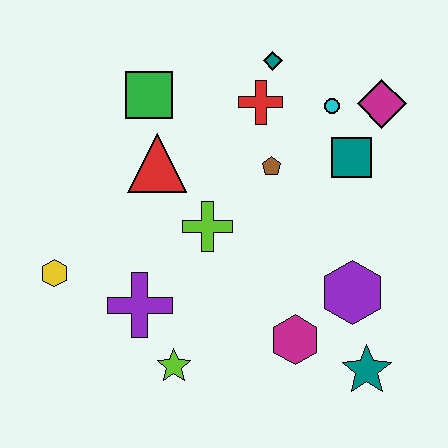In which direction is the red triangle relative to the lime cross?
The red triangle is above the lime cross.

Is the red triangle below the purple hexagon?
No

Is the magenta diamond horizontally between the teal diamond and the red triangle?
No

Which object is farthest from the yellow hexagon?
The magenta diamond is farthest from the yellow hexagon.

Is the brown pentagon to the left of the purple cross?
No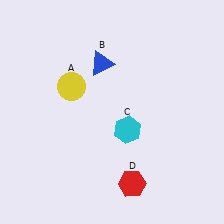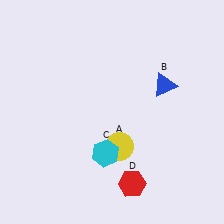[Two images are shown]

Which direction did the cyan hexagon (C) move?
The cyan hexagon (C) moved down.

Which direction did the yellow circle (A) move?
The yellow circle (A) moved down.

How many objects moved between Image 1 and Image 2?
3 objects moved between the two images.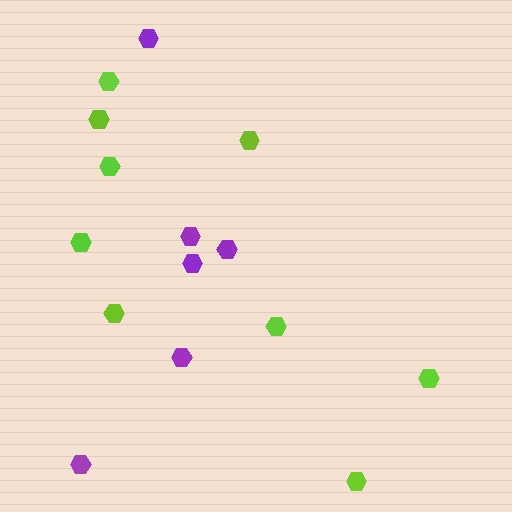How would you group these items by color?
There are 2 groups: one group of lime hexagons (9) and one group of purple hexagons (6).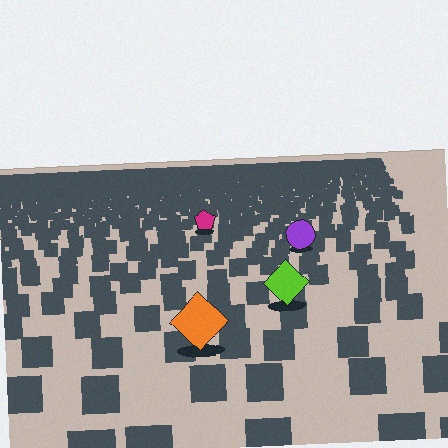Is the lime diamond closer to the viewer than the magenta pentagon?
Yes. The lime diamond is closer — you can tell from the texture gradient: the ground texture is coarser near it.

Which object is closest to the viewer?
The orange diamond is closest. The texture marks near it are larger and more spread out.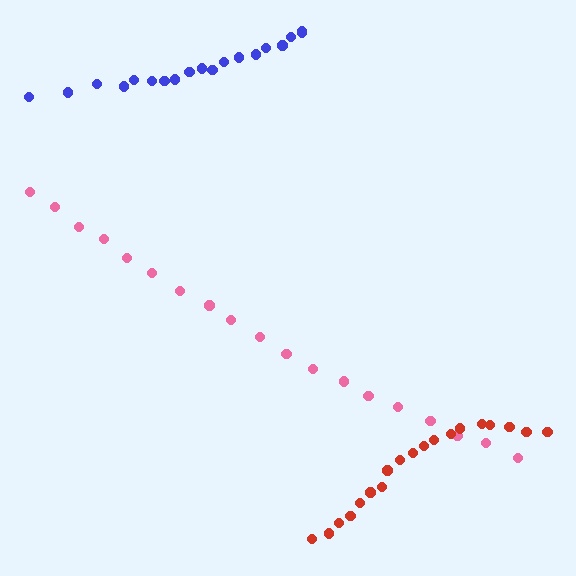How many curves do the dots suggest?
There are 3 distinct paths.